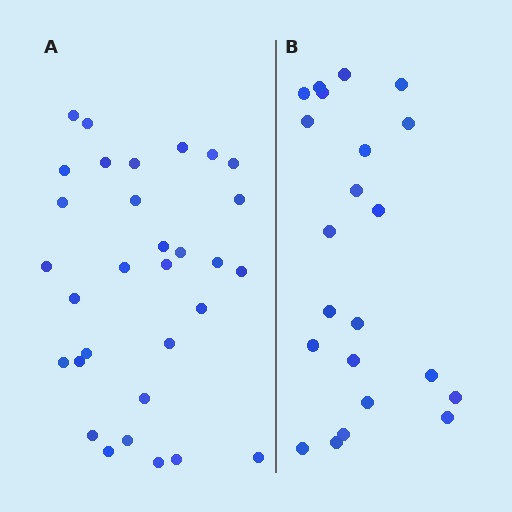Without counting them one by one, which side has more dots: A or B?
Region A (the left region) has more dots.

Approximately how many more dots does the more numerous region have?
Region A has roughly 8 or so more dots than region B.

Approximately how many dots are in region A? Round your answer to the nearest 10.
About 30 dots. (The exact count is 31, which rounds to 30.)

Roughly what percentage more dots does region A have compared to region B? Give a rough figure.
About 40% more.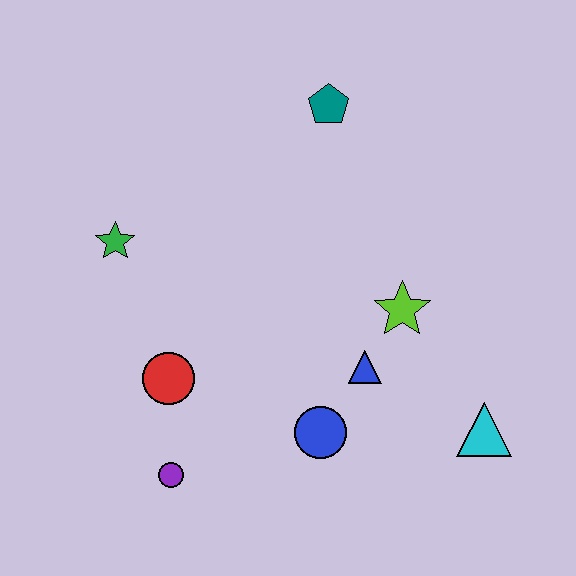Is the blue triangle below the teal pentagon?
Yes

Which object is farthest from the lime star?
The green star is farthest from the lime star.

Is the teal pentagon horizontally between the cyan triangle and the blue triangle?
No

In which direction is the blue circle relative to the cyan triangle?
The blue circle is to the left of the cyan triangle.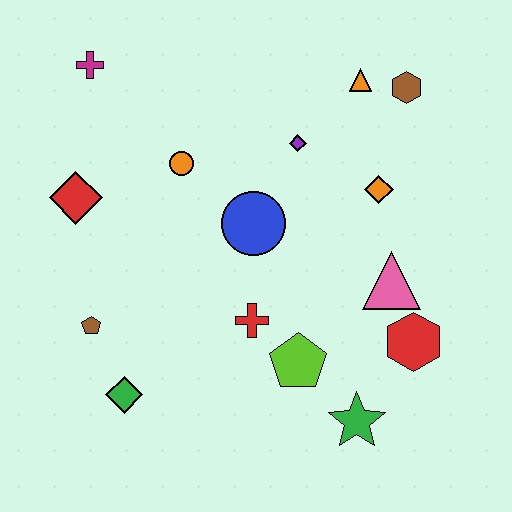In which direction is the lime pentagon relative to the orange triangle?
The lime pentagon is below the orange triangle.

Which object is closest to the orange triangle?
The brown hexagon is closest to the orange triangle.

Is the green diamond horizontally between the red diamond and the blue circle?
Yes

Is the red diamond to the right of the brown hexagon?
No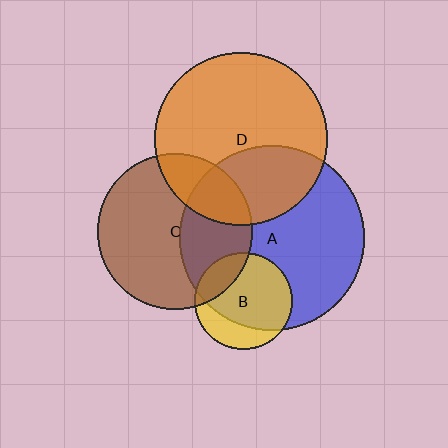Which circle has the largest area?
Circle A (blue).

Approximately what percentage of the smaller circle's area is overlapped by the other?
Approximately 20%.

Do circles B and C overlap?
Yes.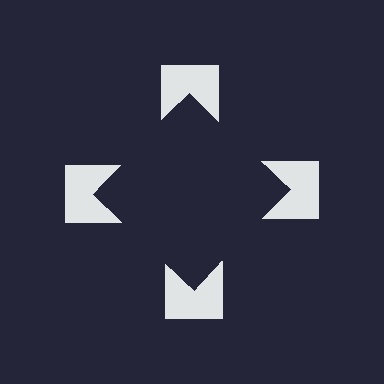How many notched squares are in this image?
There are 4 — one at each vertex of the illusory square.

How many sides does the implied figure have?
4 sides.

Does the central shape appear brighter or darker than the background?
It typically appears slightly darker than the background, even though no actual brightness change is drawn.